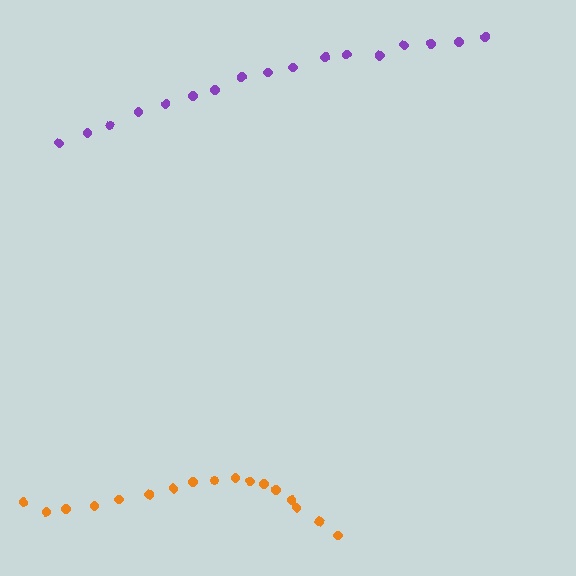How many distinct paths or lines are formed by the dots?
There are 2 distinct paths.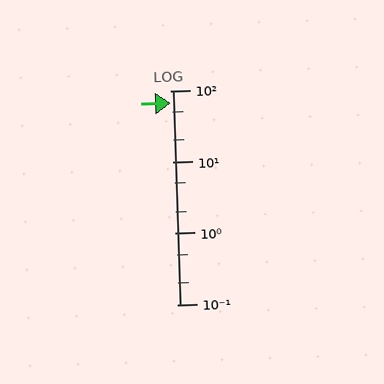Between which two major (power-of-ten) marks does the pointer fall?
The pointer is between 10 and 100.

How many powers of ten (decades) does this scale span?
The scale spans 3 decades, from 0.1 to 100.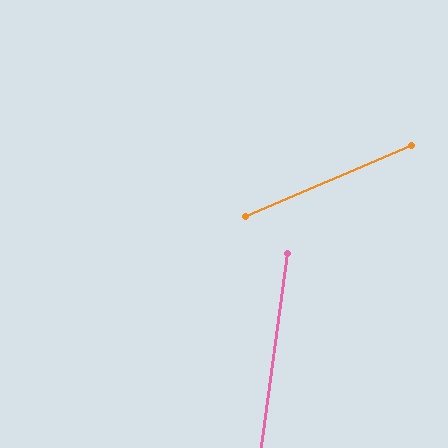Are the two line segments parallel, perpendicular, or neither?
Neither parallel nor perpendicular — they differ by about 59°.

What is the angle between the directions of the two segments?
Approximately 59 degrees.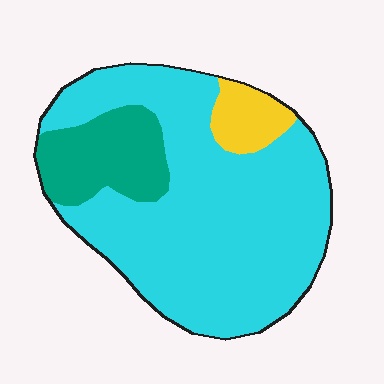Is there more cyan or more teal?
Cyan.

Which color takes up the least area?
Yellow, at roughly 5%.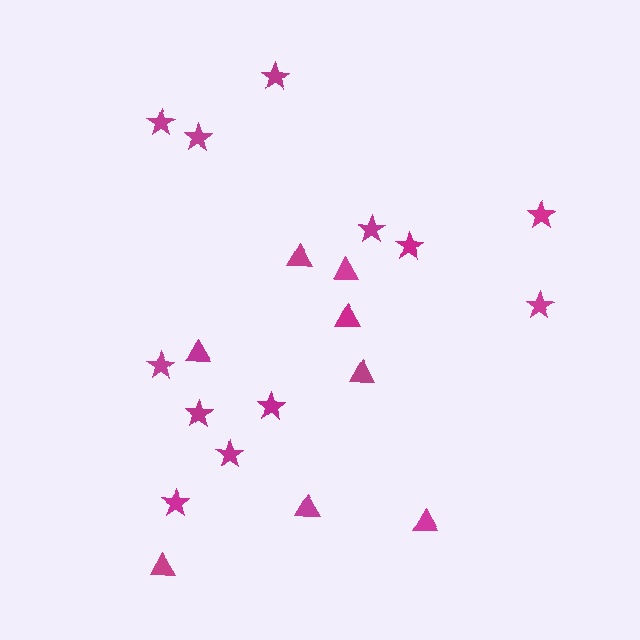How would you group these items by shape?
There are 2 groups: one group of stars (12) and one group of triangles (8).